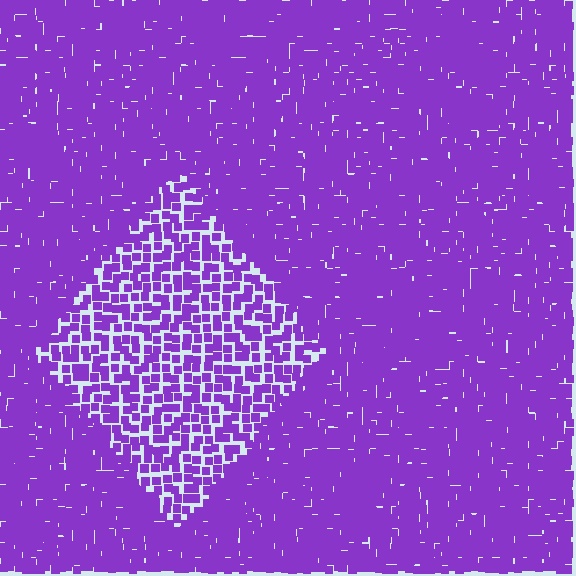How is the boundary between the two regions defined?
The boundary is defined by a change in element density (approximately 1.9x ratio). All elements are the same color, size, and shape.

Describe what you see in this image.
The image contains small purple elements arranged at two different densities. A diamond-shaped region is visible where the elements are less densely packed than the surrounding area.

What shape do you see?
I see a diamond.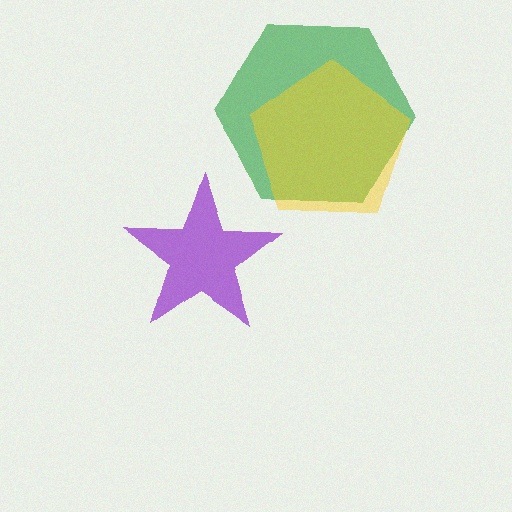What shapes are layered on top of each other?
The layered shapes are: a green hexagon, a yellow pentagon, a purple star.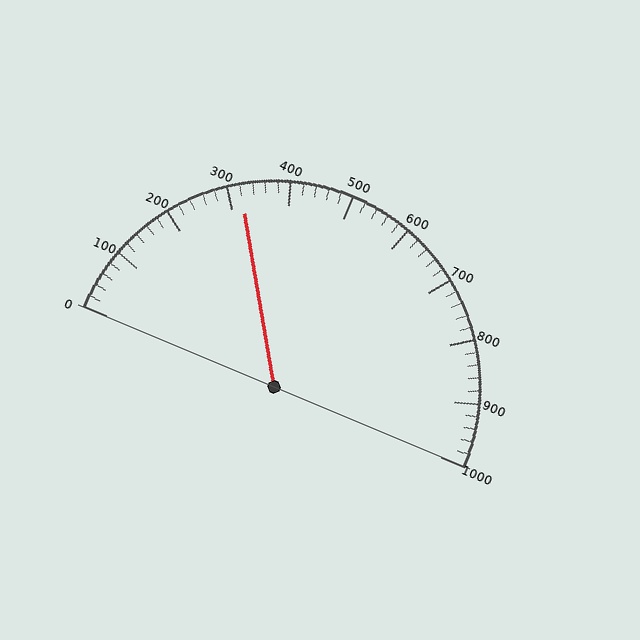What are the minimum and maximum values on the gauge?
The gauge ranges from 0 to 1000.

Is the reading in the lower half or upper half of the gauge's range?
The reading is in the lower half of the range (0 to 1000).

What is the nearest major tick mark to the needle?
The nearest major tick mark is 300.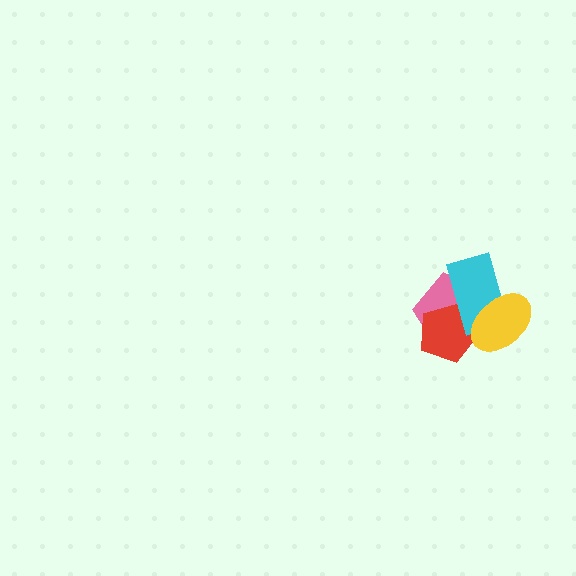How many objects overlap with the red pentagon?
3 objects overlap with the red pentagon.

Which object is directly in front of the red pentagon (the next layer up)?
The cyan rectangle is directly in front of the red pentagon.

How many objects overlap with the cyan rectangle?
3 objects overlap with the cyan rectangle.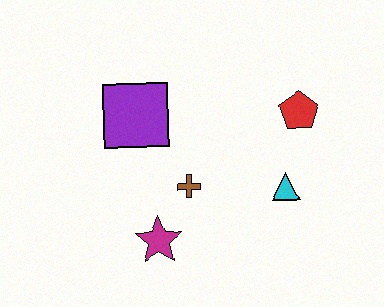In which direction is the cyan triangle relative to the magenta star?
The cyan triangle is to the right of the magenta star.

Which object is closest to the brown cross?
The magenta star is closest to the brown cross.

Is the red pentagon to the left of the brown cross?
No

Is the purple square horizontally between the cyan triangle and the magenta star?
No